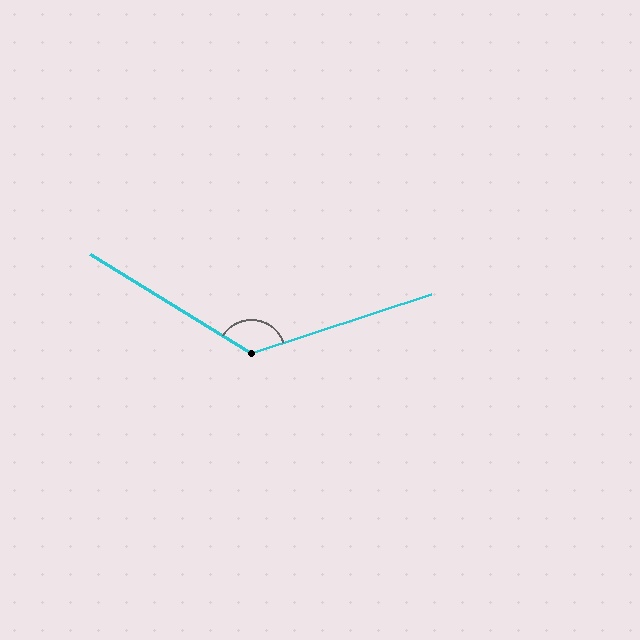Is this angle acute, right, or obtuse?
It is obtuse.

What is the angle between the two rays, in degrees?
Approximately 130 degrees.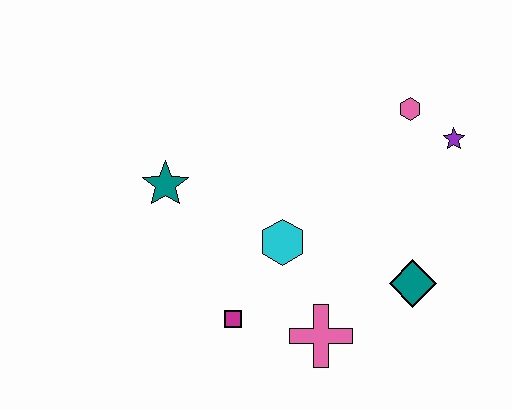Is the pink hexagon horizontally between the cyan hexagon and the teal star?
No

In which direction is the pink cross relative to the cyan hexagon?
The pink cross is below the cyan hexagon.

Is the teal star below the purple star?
Yes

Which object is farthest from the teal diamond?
The teal star is farthest from the teal diamond.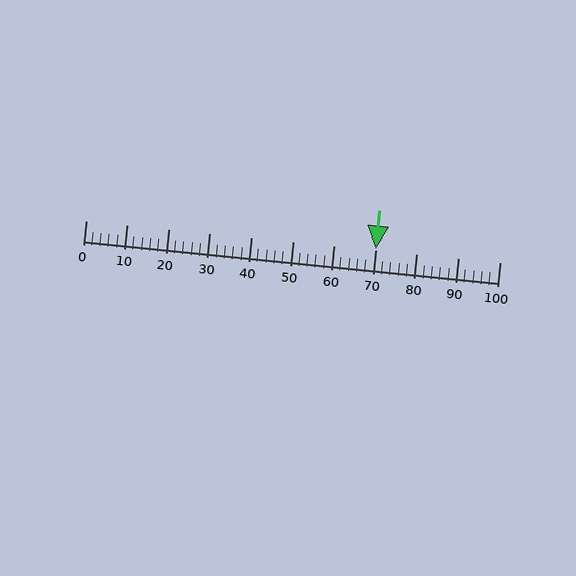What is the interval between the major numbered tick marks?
The major tick marks are spaced 10 units apart.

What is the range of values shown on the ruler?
The ruler shows values from 0 to 100.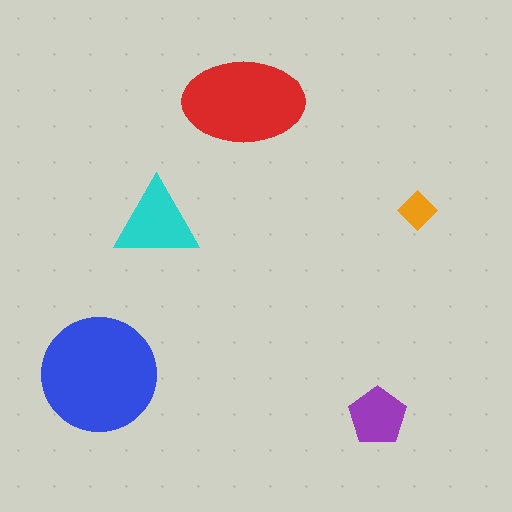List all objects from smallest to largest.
The orange diamond, the purple pentagon, the cyan triangle, the red ellipse, the blue circle.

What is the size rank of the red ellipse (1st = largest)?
2nd.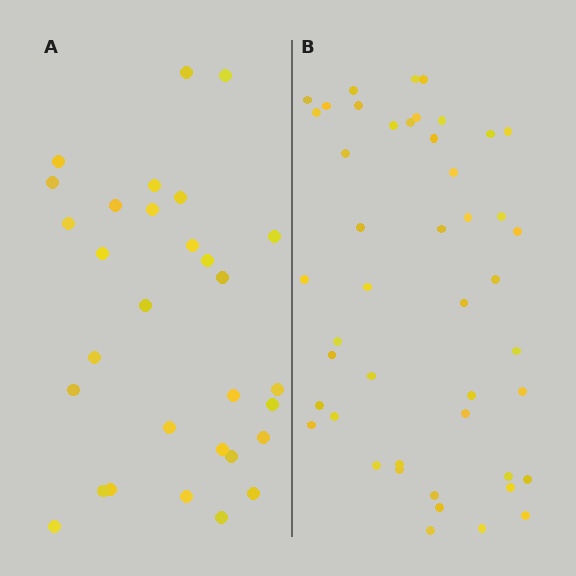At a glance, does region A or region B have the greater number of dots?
Region B (the right region) has more dots.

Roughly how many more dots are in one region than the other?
Region B has approximately 15 more dots than region A.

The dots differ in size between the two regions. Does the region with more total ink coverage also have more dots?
No. Region A has more total ink coverage because its dots are larger, but region B actually contains more individual dots. Total area can be misleading — the number of items is what matters here.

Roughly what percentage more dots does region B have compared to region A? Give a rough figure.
About 55% more.